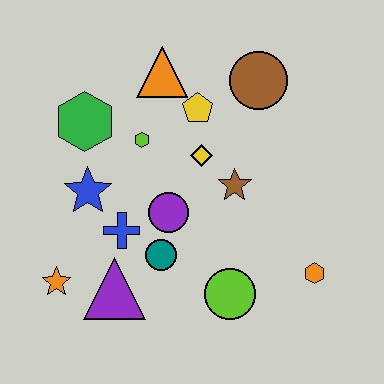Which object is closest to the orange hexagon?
The lime circle is closest to the orange hexagon.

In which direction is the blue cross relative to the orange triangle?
The blue cross is below the orange triangle.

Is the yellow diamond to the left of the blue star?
No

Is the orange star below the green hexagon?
Yes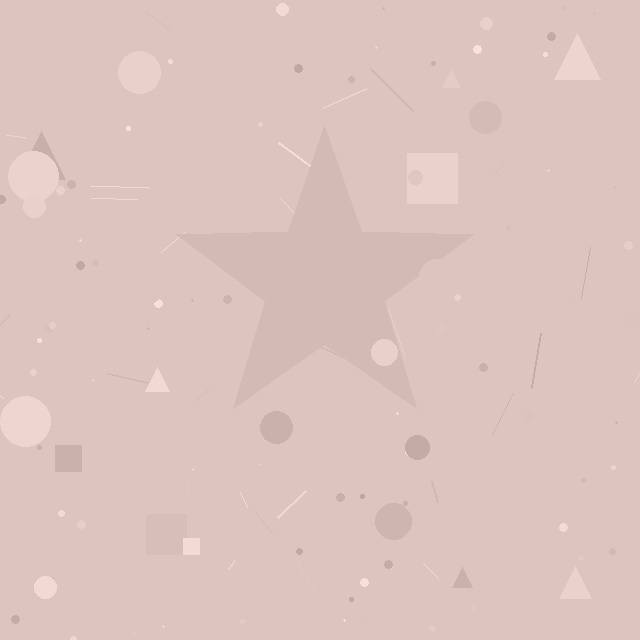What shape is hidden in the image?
A star is hidden in the image.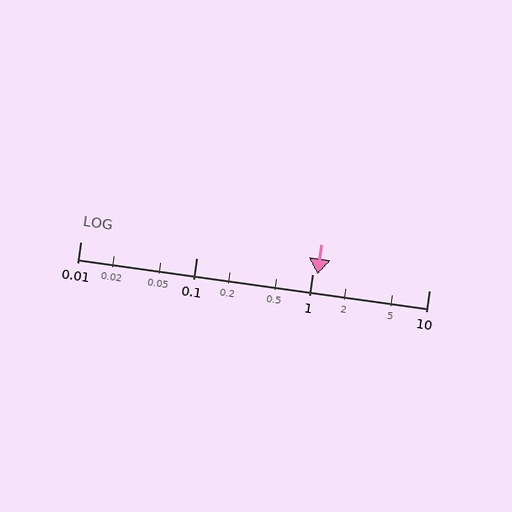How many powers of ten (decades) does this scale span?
The scale spans 3 decades, from 0.01 to 10.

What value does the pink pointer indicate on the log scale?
The pointer indicates approximately 1.1.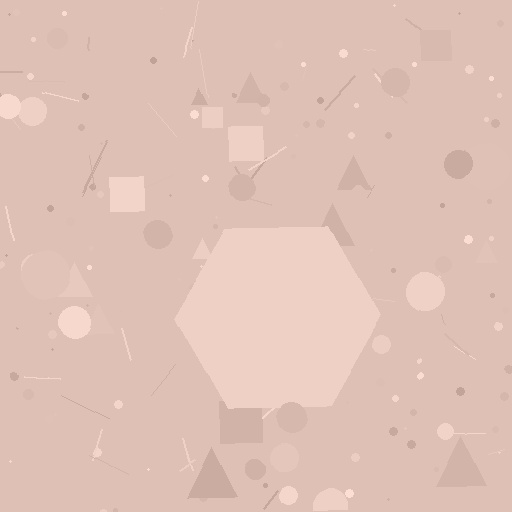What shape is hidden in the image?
A hexagon is hidden in the image.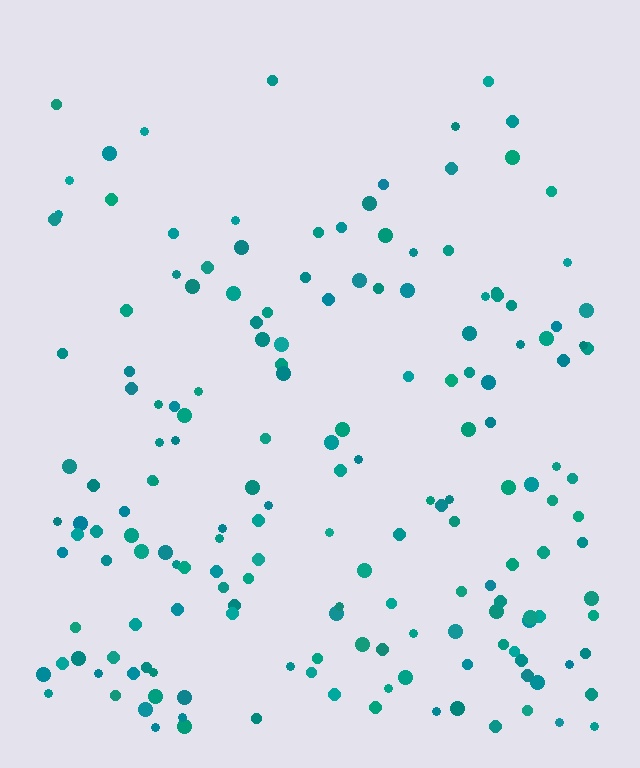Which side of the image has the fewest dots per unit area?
The top.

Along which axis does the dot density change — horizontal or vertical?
Vertical.